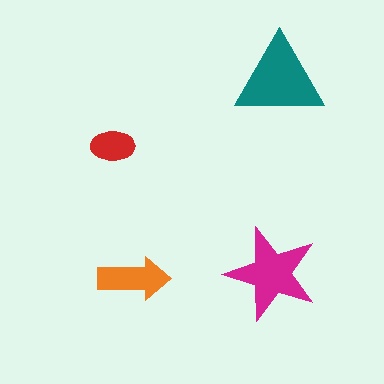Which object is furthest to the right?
The teal triangle is rightmost.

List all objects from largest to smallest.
The teal triangle, the magenta star, the orange arrow, the red ellipse.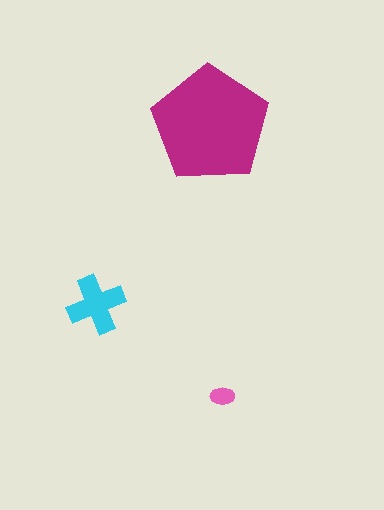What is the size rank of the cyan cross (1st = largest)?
2nd.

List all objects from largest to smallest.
The magenta pentagon, the cyan cross, the pink ellipse.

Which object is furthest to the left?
The cyan cross is leftmost.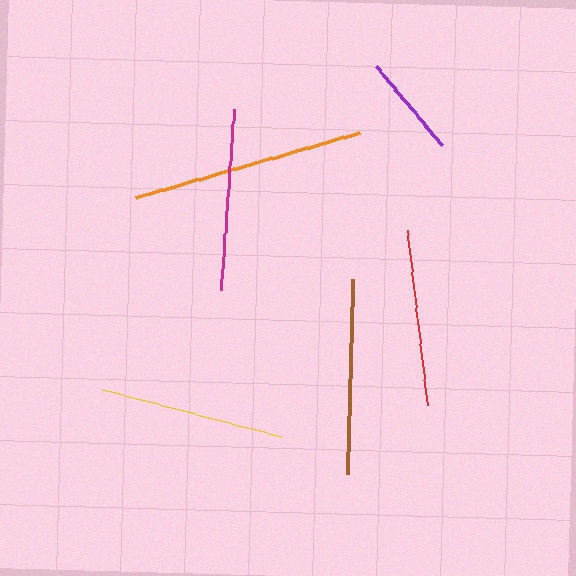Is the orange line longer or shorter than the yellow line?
The orange line is longer than the yellow line.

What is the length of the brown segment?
The brown segment is approximately 195 pixels long.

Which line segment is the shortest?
The purple line is the shortest at approximately 102 pixels.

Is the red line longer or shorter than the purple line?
The red line is longer than the purple line.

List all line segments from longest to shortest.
From longest to shortest: orange, brown, yellow, magenta, red, purple.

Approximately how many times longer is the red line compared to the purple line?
The red line is approximately 1.7 times the length of the purple line.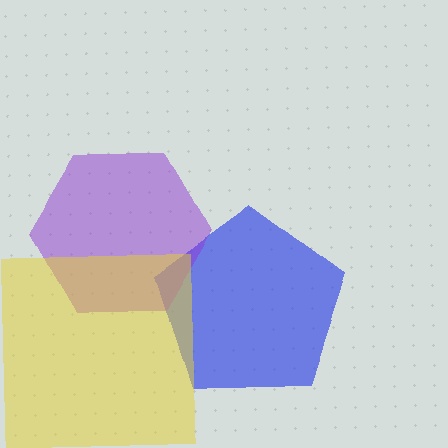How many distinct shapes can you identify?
There are 3 distinct shapes: a blue pentagon, a purple hexagon, a yellow square.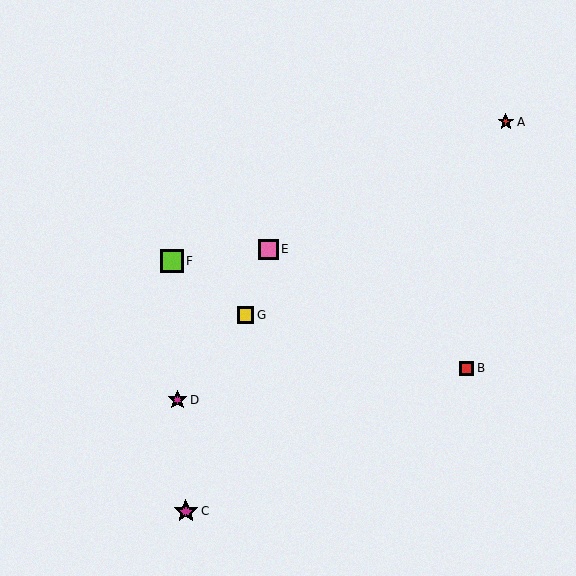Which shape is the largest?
The magenta star (labeled C) is the largest.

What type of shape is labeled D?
Shape D is a magenta star.